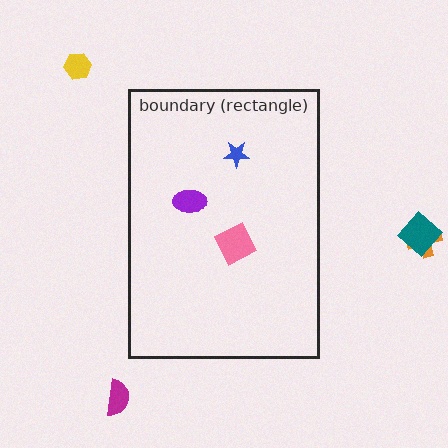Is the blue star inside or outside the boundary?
Inside.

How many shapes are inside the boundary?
3 inside, 4 outside.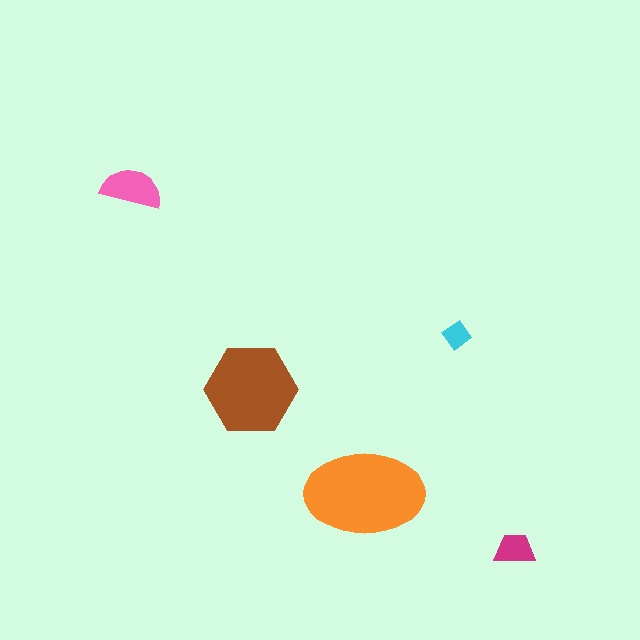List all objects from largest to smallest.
The orange ellipse, the brown hexagon, the pink semicircle, the magenta trapezoid, the cyan diamond.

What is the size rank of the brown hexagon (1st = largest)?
2nd.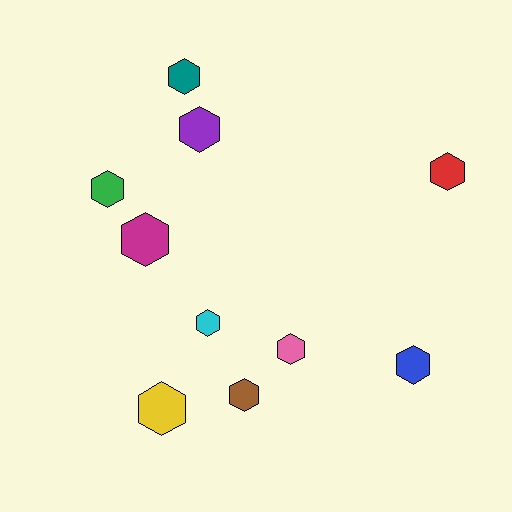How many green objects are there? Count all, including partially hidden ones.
There is 1 green object.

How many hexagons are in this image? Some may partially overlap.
There are 10 hexagons.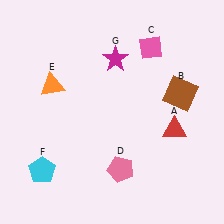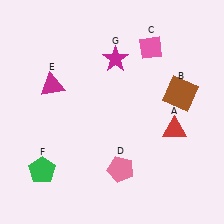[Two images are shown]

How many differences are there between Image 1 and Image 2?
There are 2 differences between the two images.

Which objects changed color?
E changed from orange to magenta. F changed from cyan to green.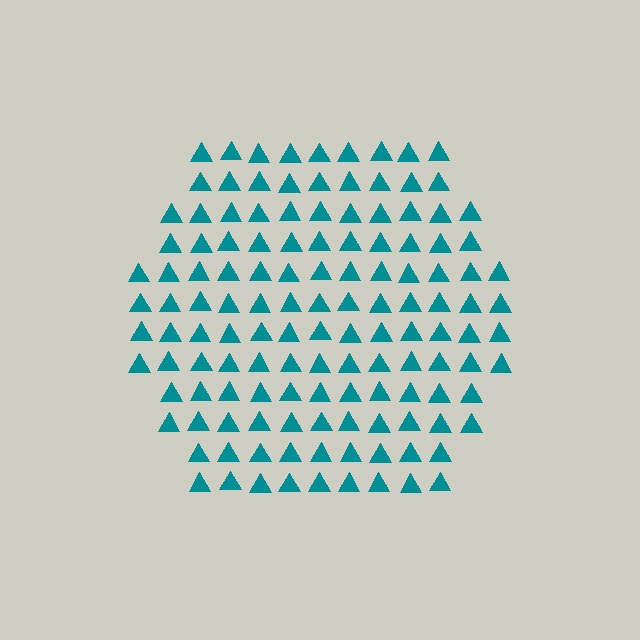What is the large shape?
The large shape is a hexagon.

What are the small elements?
The small elements are triangles.